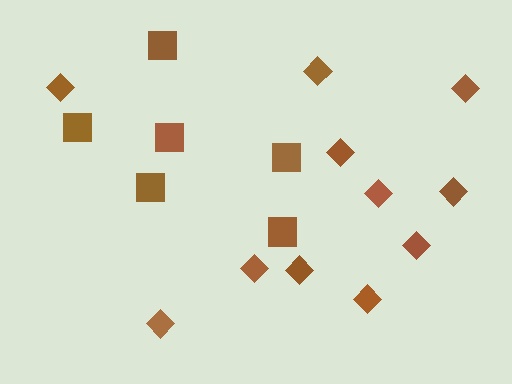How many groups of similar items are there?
There are 2 groups: one group of squares (6) and one group of diamonds (11).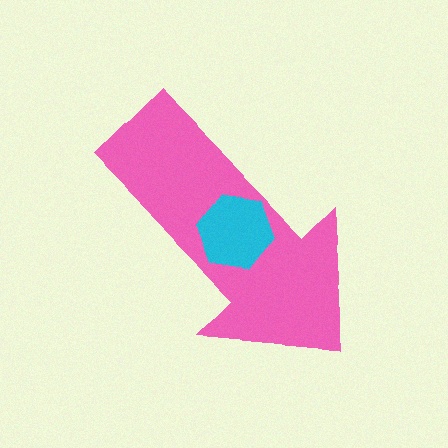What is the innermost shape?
The cyan hexagon.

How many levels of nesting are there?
2.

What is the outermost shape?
The pink arrow.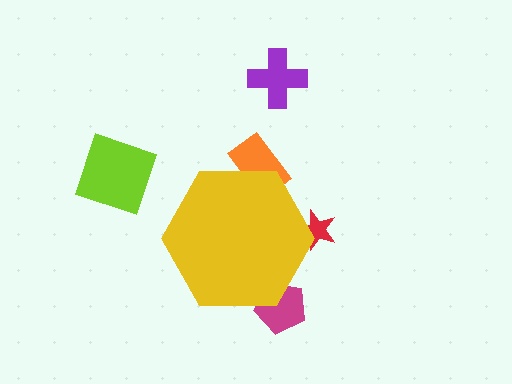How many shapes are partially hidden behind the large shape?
3 shapes are partially hidden.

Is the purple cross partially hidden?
No, the purple cross is fully visible.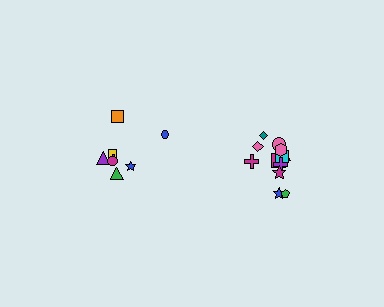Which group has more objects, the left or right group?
The right group.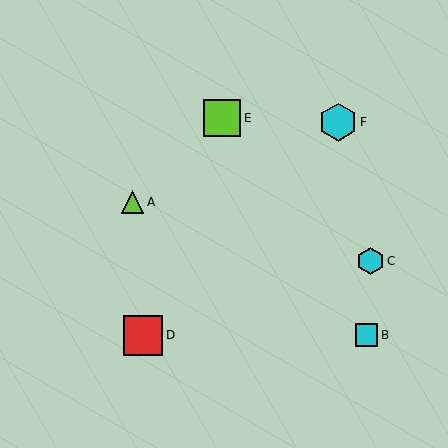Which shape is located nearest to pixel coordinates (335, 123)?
The cyan hexagon (labeled F) at (338, 122) is nearest to that location.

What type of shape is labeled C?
Shape C is a cyan hexagon.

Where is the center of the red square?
The center of the red square is at (143, 335).